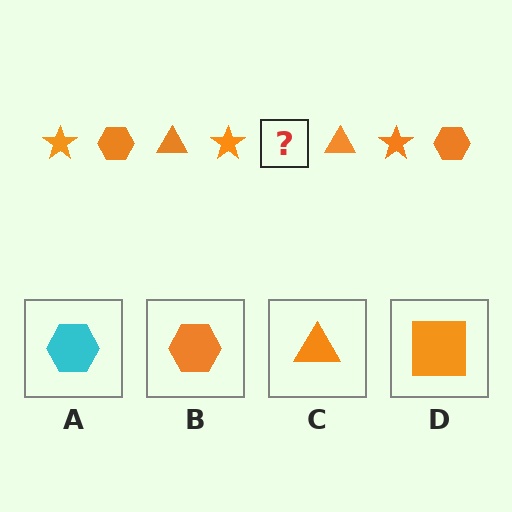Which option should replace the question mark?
Option B.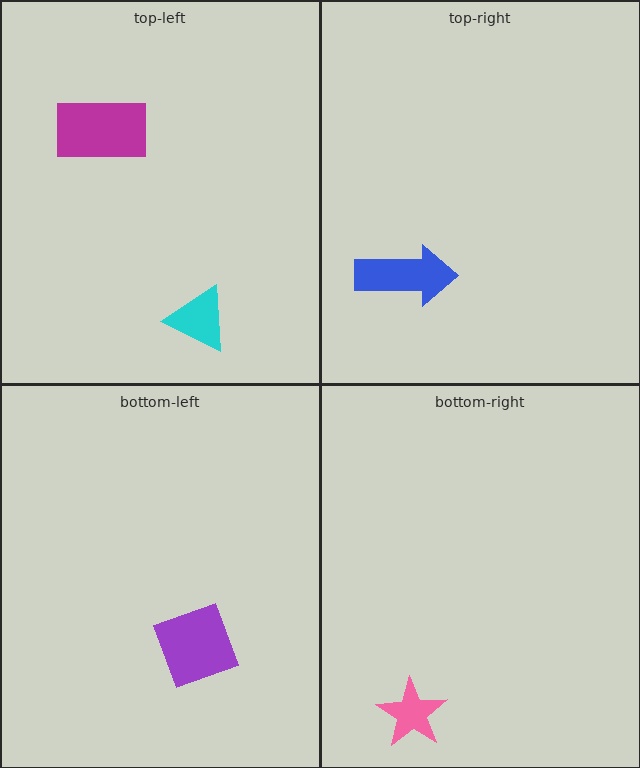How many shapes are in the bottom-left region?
1.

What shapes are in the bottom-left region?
The purple square.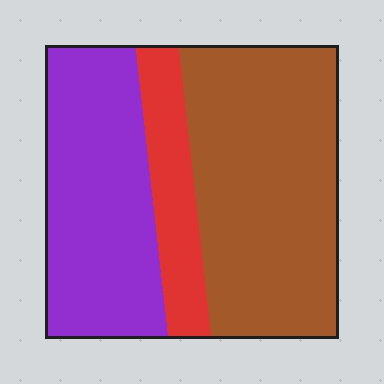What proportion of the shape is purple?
Purple covers 36% of the shape.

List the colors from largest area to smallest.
From largest to smallest: brown, purple, red.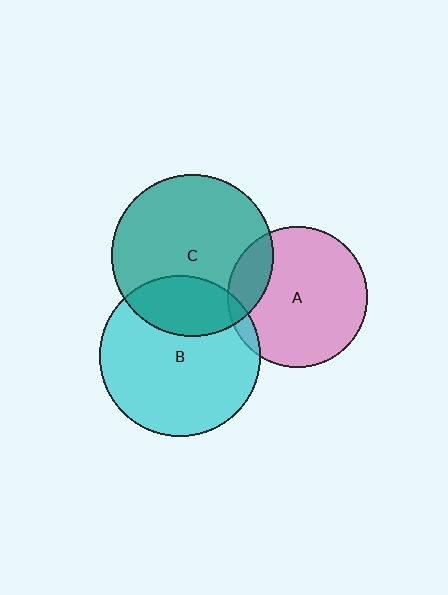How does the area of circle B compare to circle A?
Approximately 1.3 times.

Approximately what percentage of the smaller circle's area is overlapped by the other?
Approximately 15%.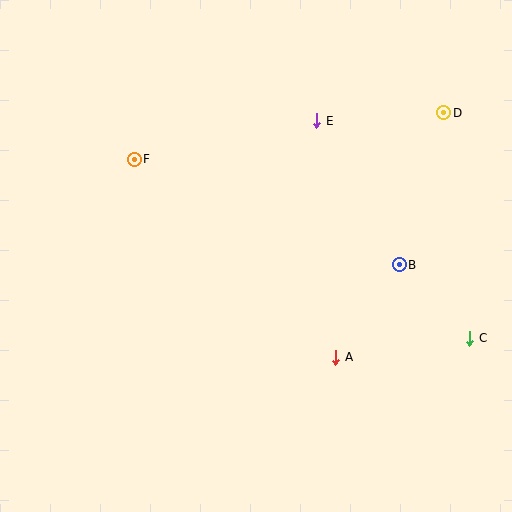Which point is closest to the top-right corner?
Point D is closest to the top-right corner.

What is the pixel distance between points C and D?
The distance between C and D is 227 pixels.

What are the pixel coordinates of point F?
Point F is at (134, 159).